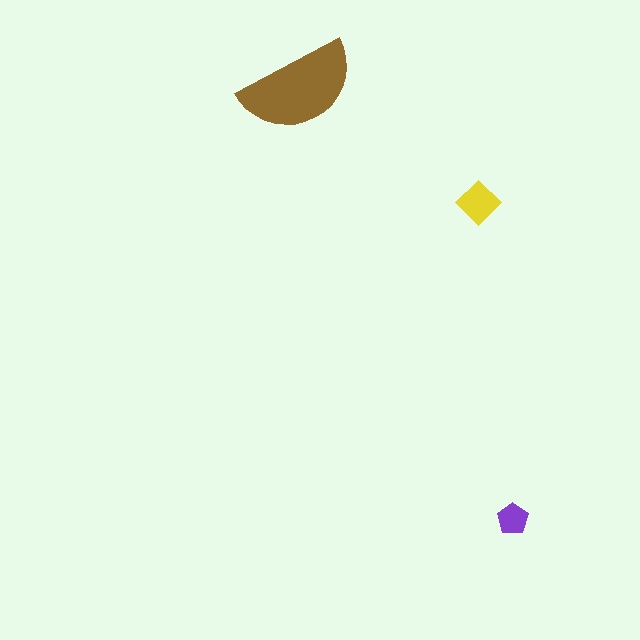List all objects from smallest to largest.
The purple pentagon, the yellow diamond, the brown semicircle.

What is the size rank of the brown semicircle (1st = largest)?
1st.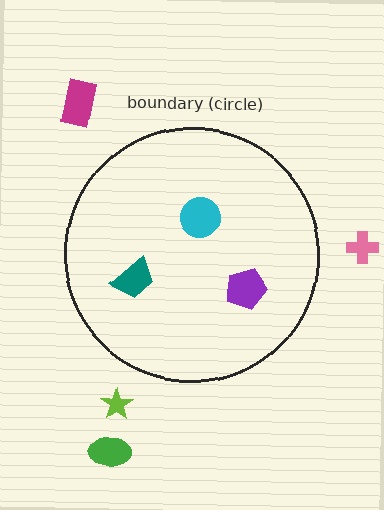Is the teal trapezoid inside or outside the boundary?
Inside.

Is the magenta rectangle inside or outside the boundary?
Outside.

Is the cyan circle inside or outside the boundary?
Inside.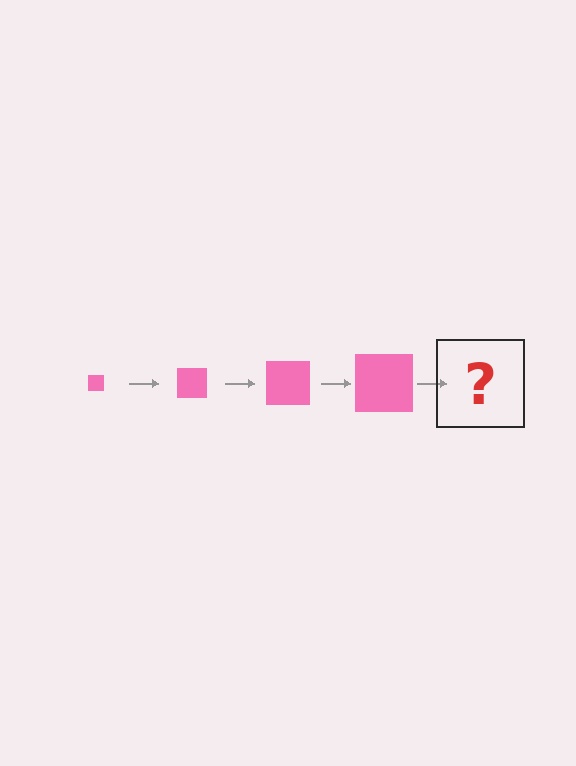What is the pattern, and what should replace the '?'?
The pattern is that the square gets progressively larger each step. The '?' should be a pink square, larger than the previous one.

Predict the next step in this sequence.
The next step is a pink square, larger than the previous one.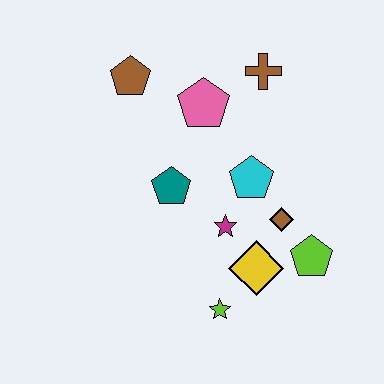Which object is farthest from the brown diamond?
The brown pentagon is farthest from the brown diamond.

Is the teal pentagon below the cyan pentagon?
Yes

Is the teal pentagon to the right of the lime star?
No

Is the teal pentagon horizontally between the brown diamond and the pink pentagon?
No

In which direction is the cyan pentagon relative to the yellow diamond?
The cyan pentagon is above the yellow diamond.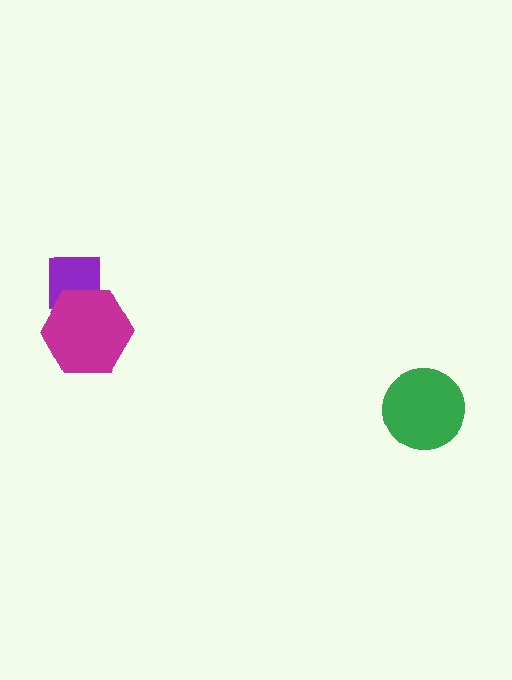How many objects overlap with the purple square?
1 object overlaps with the purple square.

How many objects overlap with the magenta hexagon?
1 object overlaps with the magenta hexagon.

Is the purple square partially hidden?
Yes, it is partially covered by another shape.